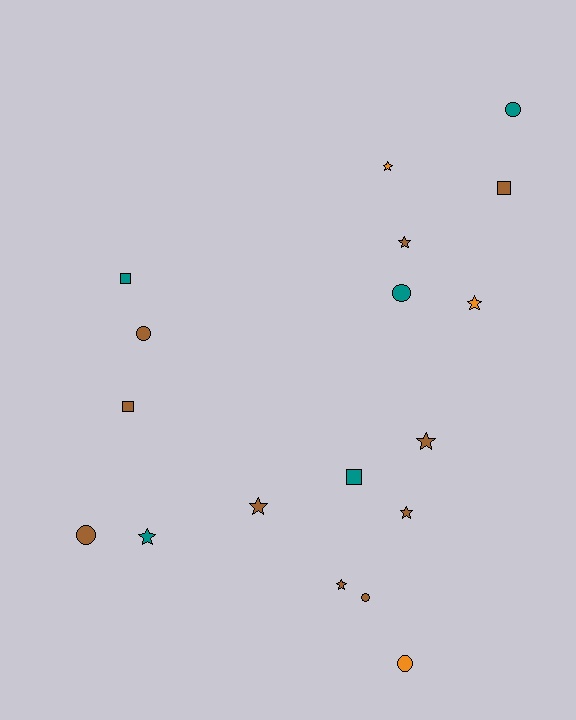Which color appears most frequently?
Brown, with 10 objects.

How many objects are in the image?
There are 18 objects.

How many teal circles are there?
There are 2 teal circles.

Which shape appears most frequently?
Star, with 8 objects.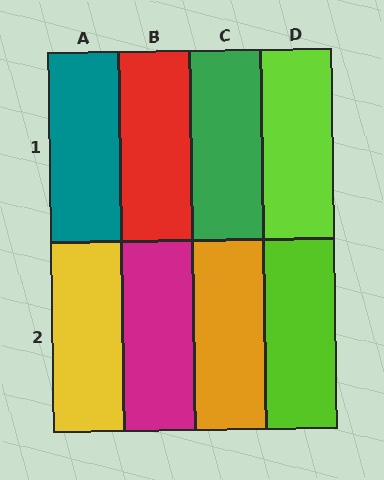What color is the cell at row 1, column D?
Lime.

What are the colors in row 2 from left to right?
Yellow, magenta, orange, lime.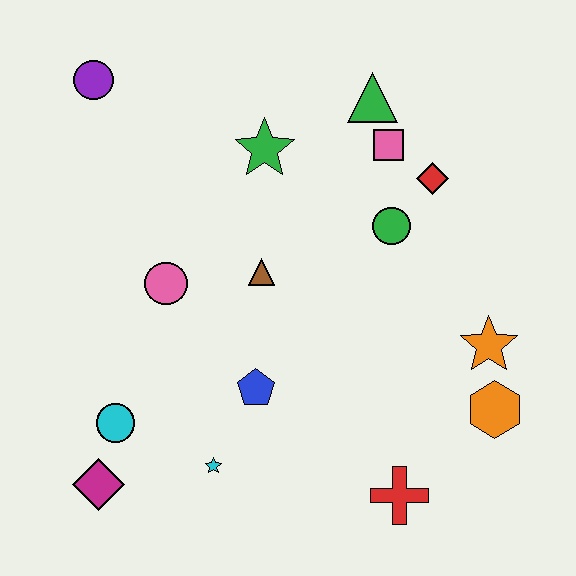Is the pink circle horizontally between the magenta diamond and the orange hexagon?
Yes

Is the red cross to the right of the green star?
Yes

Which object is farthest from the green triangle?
The magenta diamond is farthest from the green triangle.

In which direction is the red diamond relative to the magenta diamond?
The red diamond is to the right of the magenta diamond.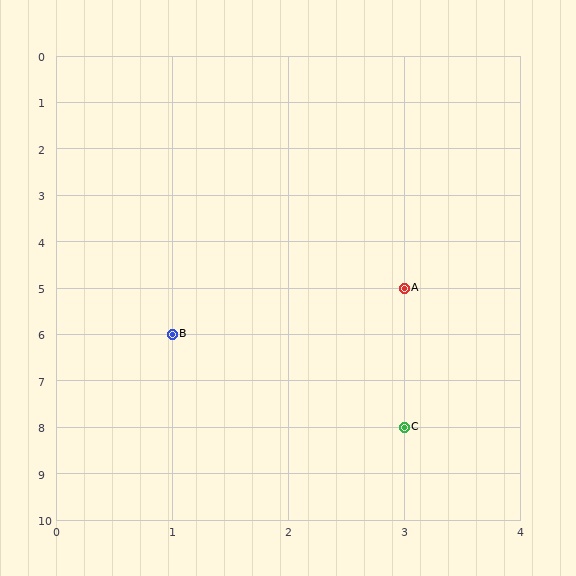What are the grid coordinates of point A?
Point A is at grid coordinates (3, 5).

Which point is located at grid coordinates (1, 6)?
Point B is at (1, 6).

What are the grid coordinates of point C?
Point C is at grid coordinates (3, 8).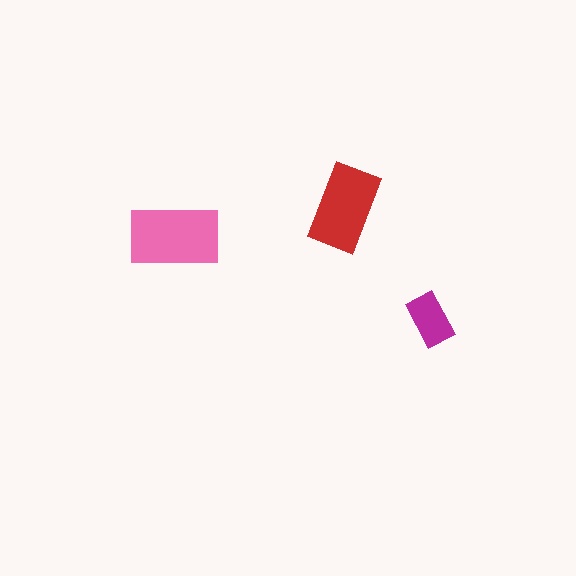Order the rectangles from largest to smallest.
the pink one, the red one, the magenta one.